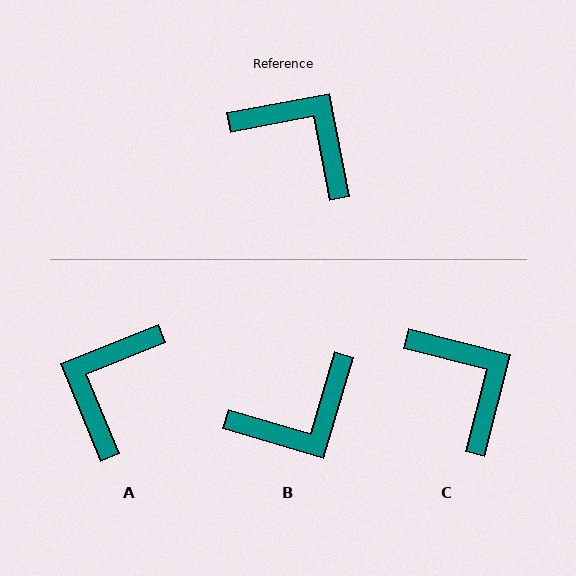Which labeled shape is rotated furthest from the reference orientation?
B, about 117 degrees away.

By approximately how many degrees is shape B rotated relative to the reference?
Approximately 117 degrees clockwise.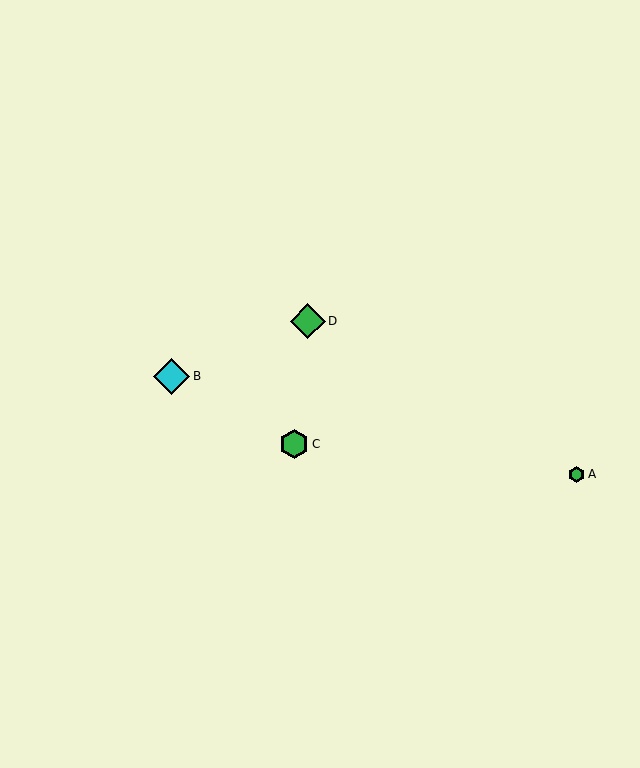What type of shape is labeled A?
Shape A is a green hexagon.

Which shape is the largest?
The cyan diamond (labeled B) is the largest.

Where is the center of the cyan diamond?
The center of the cyan diamond is at (171, 376).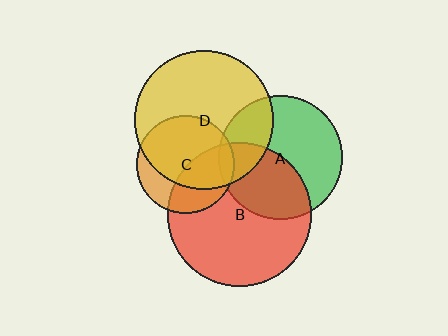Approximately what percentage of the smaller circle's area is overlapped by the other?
Approximately 40%.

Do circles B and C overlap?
Yes.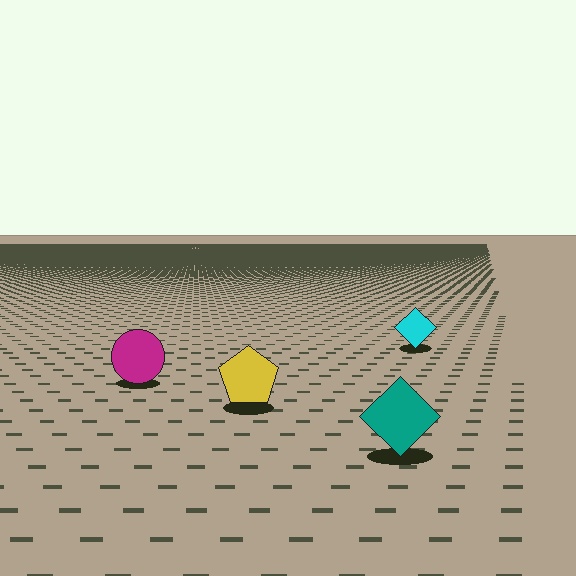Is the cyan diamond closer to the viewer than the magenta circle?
No. The magenta circle is closer — you can tell from the texture gradient: the ground texture is coarser near it.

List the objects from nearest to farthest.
From nearest to farthest: the teal diamond, the yellow pentagon, the magenta circle, the cyan diamond.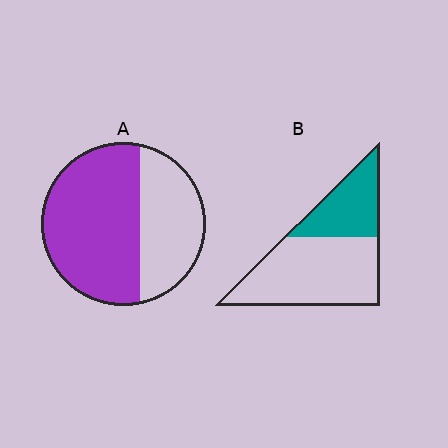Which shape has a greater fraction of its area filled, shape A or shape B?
Shape A.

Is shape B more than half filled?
No.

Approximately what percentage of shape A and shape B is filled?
A is approximately 65% and B is approximately 35%.